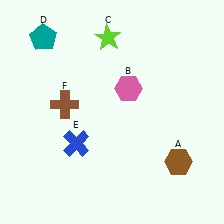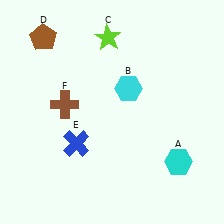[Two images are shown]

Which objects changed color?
A changed from brown to cyan. B changed from pink to cyan. D changed from teal to brown.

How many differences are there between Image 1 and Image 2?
There are 3 differences between the two images.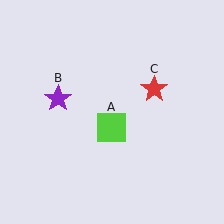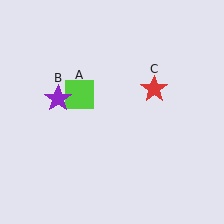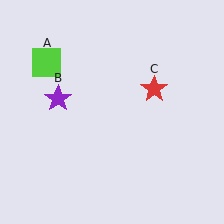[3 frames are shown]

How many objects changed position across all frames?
1 object changed position: lime square (object A).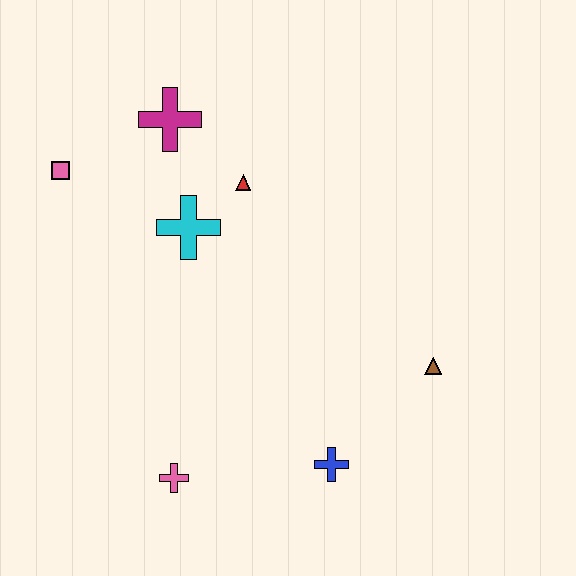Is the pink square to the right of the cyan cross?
No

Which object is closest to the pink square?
The magenta cross is closest to the pink square.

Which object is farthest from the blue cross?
The pink square is farthest from the blue cross.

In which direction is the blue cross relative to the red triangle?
The blue cross is below the red triangle.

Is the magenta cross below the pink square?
No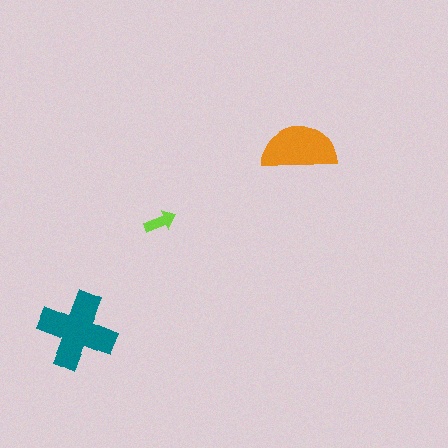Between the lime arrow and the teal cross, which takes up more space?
The teal cross.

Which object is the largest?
The teal cross.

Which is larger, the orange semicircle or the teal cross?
The teal cross.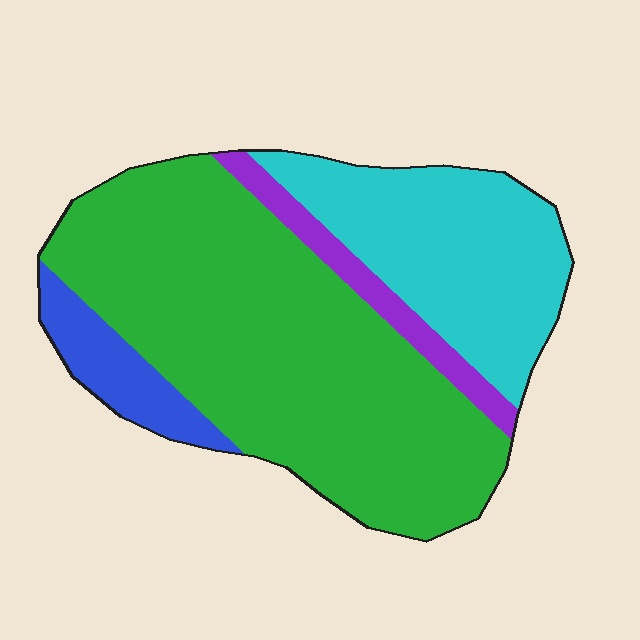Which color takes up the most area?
Green, at roughly 60%.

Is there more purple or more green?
Green.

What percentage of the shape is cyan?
Cyan covers 26% of the shape.